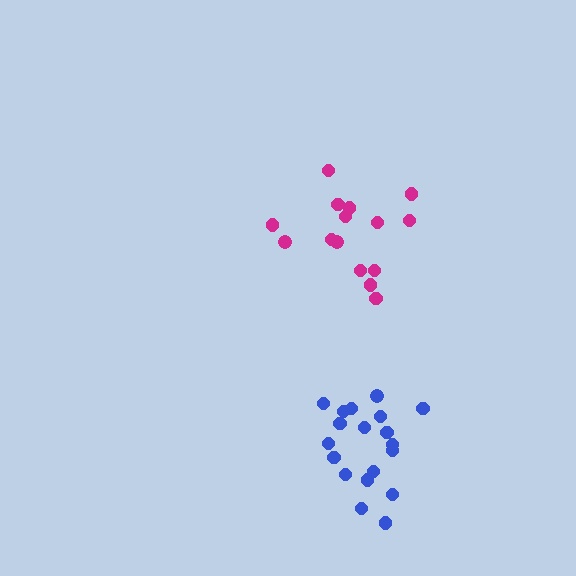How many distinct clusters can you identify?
There are 2 distinct clusters.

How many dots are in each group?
Group 1: 15 dots, Group 2: 19 dots (34 total).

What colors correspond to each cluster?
The clusters are colored: magenta, blue.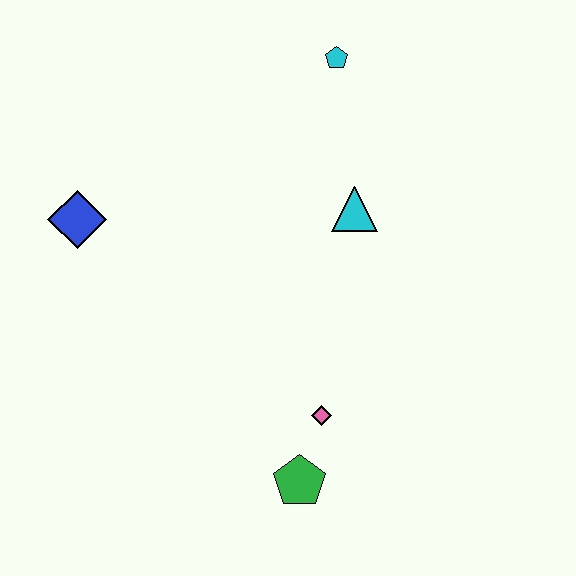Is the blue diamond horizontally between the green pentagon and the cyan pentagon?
No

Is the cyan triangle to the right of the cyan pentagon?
Yes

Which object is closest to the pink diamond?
The green pentagon is closest to the pink diamond.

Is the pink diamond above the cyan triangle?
No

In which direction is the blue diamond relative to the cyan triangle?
The blue diamond is to the left of the cyan triangle.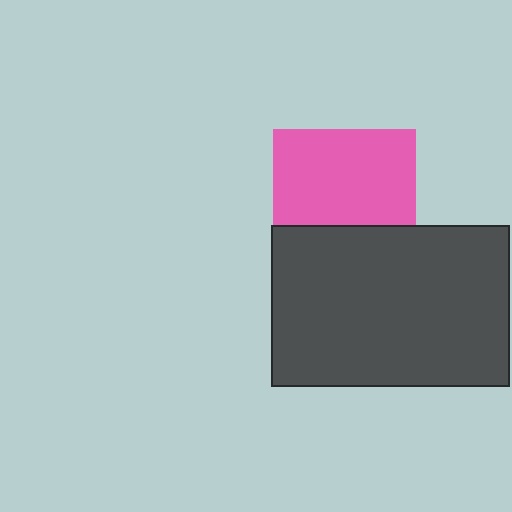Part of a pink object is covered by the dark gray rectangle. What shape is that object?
It is a square.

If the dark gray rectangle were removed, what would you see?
You would see the complete pink square.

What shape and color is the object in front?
The object in front is a dark gray rectangle.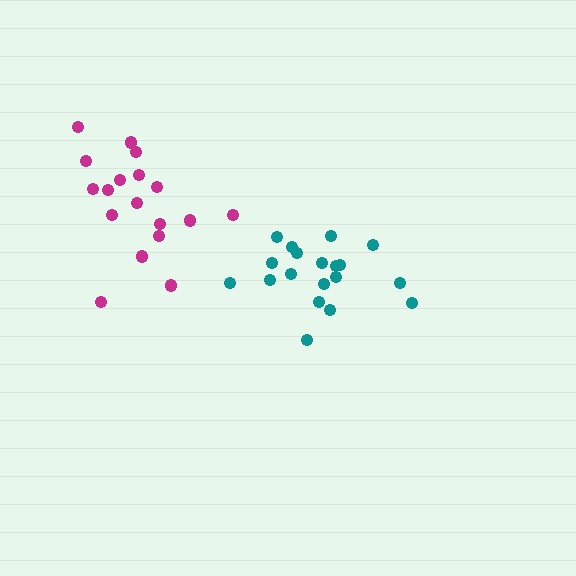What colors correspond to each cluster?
The clusters are colored: magenta, teal.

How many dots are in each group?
Group 1: 18 dots, Group 2: 19 dots (37 total).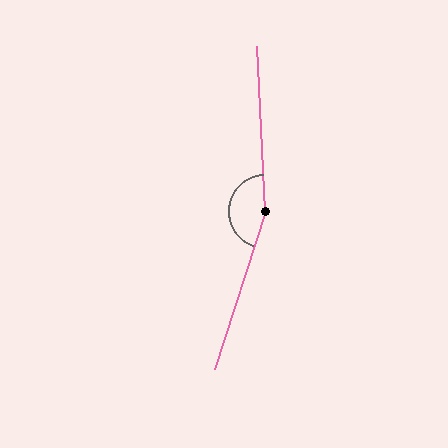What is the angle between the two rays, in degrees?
Approximately 160 degrees.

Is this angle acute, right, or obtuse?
It is obtuse.